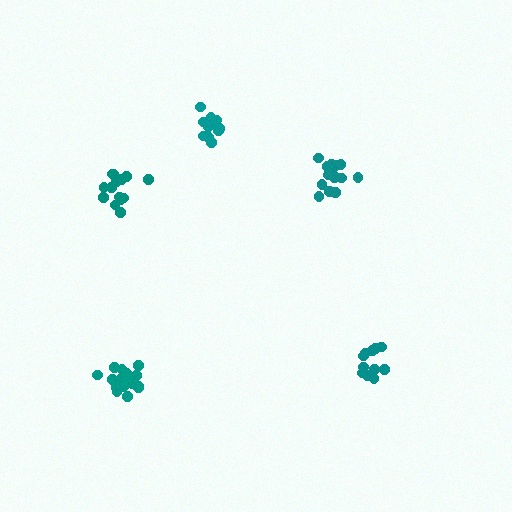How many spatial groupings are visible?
There are 5 spatial groupings.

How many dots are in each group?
Group 1: 12 dots, Group 2: 17 dots, Group 3: 15 dots, Group 4: 13 dots, Group 5: 14 dots (71 total).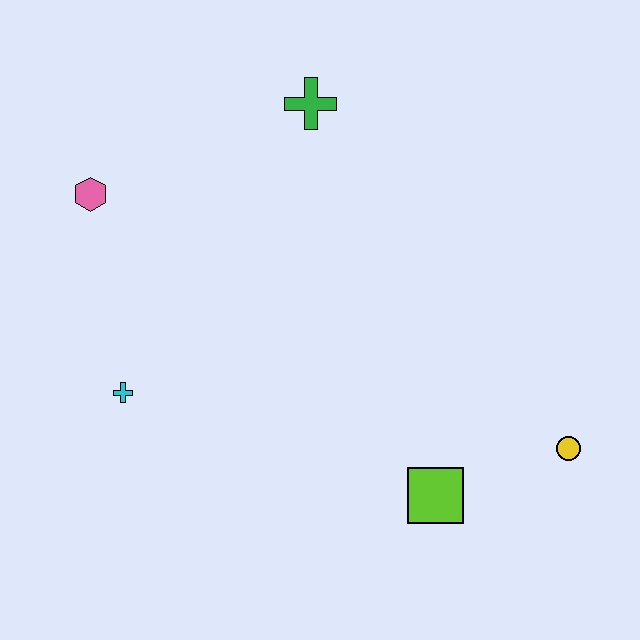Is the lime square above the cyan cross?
No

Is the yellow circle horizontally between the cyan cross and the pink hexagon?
No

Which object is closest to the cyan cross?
The pink hexagon is closest to the cyan cross.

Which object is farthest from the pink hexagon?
The yellow circle is farthest from the pink hexagon.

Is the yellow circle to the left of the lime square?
No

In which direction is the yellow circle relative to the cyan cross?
The yellow circle is to the right of the cyan cross.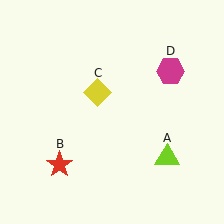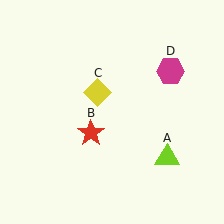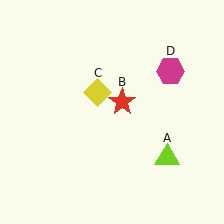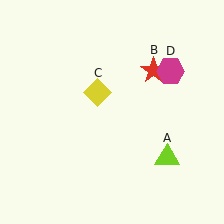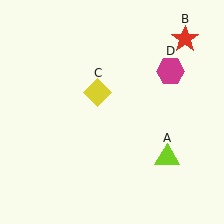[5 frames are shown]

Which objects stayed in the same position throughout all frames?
Lime triangle (object A) and yellow diamond (object C) and magenta hexagon (object D) remained stationary.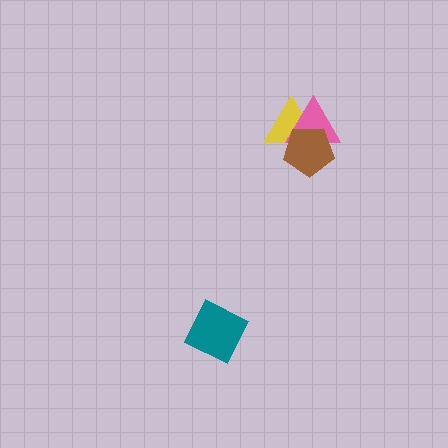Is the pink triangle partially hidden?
Yes, it is partially covered by another shape.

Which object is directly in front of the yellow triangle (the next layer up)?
The pink triangle is directly in front of the yellow triangle.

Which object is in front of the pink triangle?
The brown pentagon is in front of the pink triangle.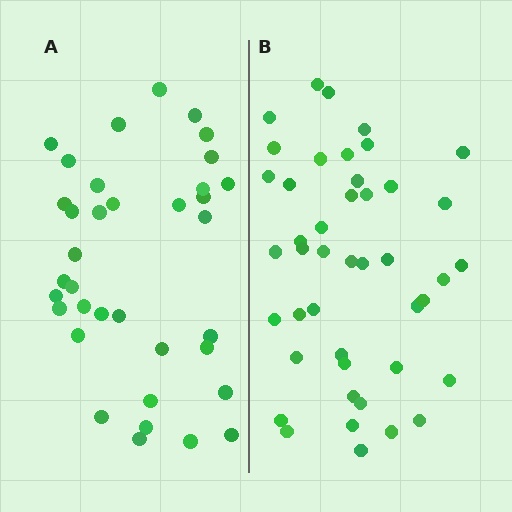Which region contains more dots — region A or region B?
Region B (the right region) has more dots.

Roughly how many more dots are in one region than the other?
Region B has roughly 8 or so more dots than region A.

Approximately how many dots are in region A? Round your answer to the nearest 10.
About 40 dots. (The exact count is 36, which rounds to 40.)